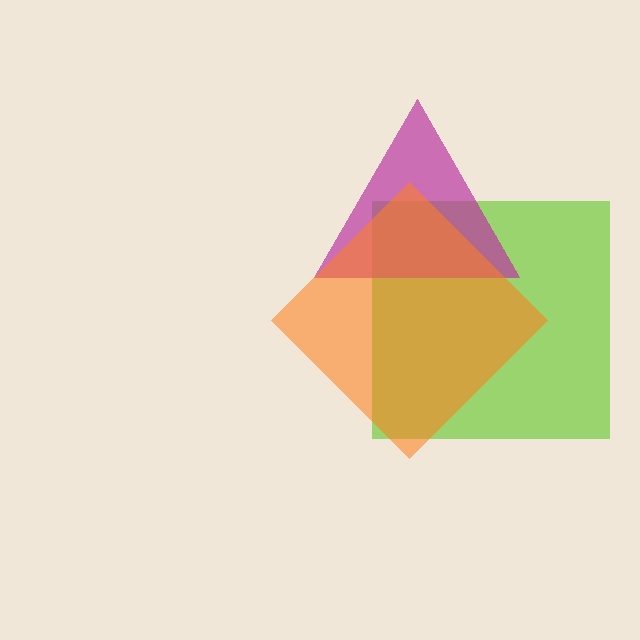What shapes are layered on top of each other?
The layered shapes are: a lime square, a magenta triangle, an orange diamond.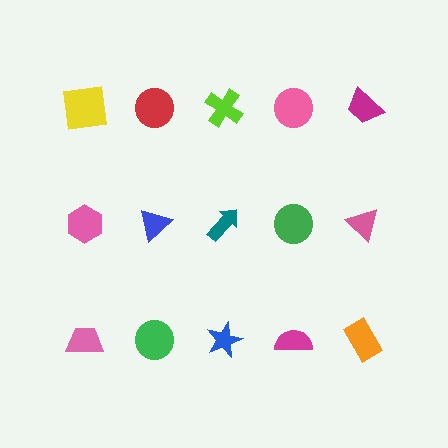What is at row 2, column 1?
A pink hexagon.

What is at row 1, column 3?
A lime cross.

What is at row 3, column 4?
A magenta semicircle.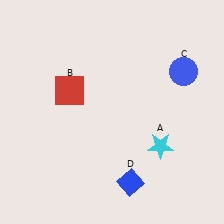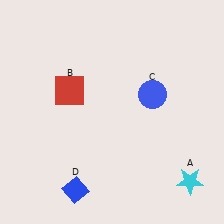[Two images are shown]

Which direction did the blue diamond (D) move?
The blue diamond (D) moved left.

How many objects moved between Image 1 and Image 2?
3 objects moved between the two images.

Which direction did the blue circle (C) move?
The blue circle (C) moved left.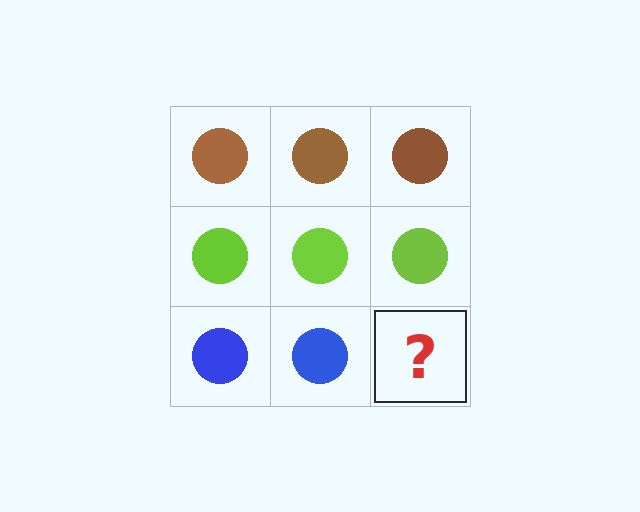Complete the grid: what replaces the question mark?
The question mark should be replaced with a blue circle.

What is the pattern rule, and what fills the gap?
The rule is that each row has a consistent color. The gap should be filled with a blue circle.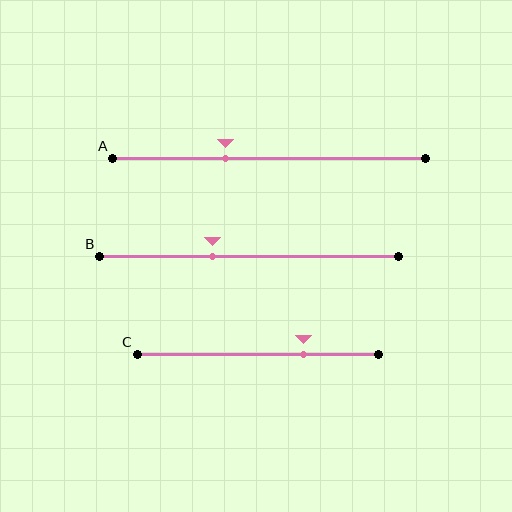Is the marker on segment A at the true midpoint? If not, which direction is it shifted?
No, the marker on segment A is shifted to the left by about 14% of the segment length.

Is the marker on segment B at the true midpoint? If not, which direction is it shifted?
No, the marker on segment B is shifted to the left by about 12% of the segment length.